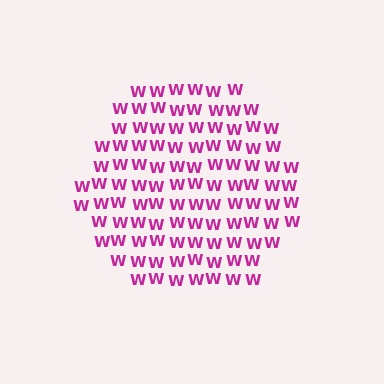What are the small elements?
The small elements are letter W's.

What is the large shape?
The large shape is a hexagon.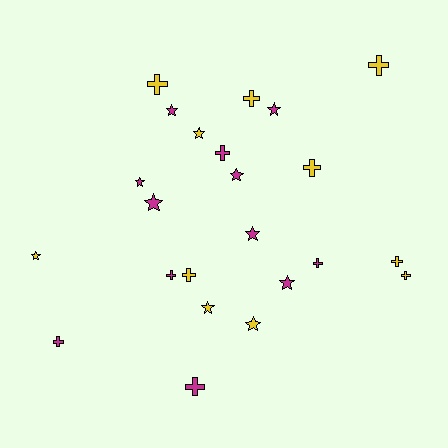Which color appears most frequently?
Magenta, with 12 objects.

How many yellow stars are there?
There are 4 yellow stars.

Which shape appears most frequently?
Cross, with 12 objects.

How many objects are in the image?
There are 23 objects.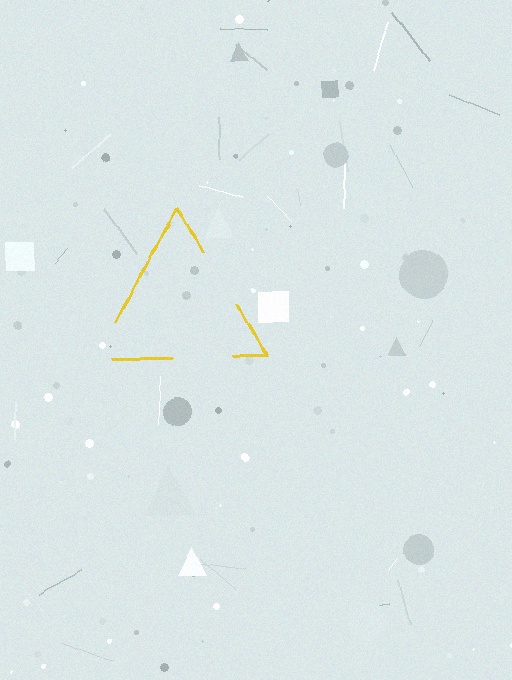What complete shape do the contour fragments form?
The contour fragments form a triangle.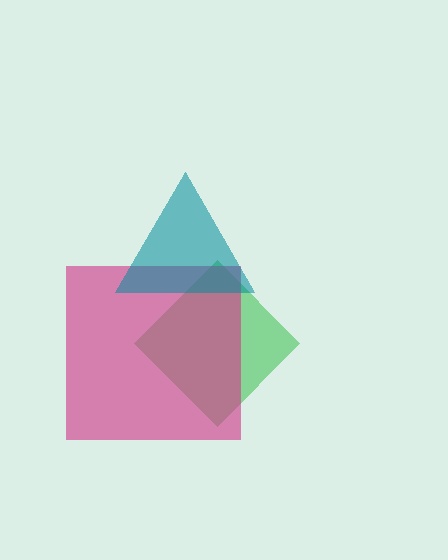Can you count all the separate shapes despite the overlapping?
Yes, there are 3 separate shapes.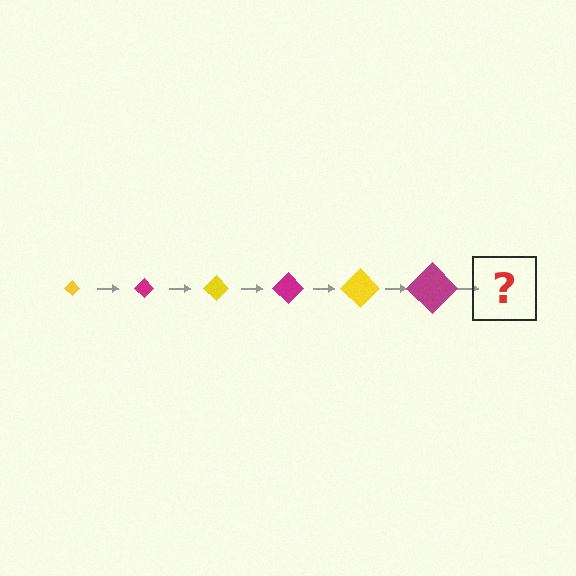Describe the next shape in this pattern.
It should be a yellow diamond, larger than the previous one.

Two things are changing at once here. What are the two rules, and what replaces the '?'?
The two rules are that the diamond grows larger each step and the color cycles through yellow and magenta. The '?' should be a yellow diamond, larger than the previous one.